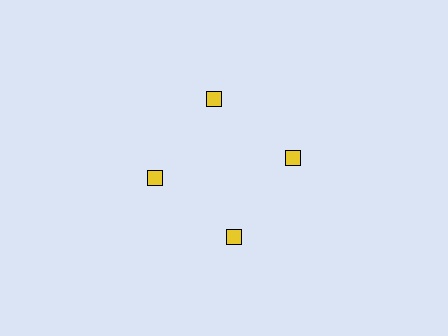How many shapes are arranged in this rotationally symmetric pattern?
There are 4 shapes, arranged in 4 groups of 1.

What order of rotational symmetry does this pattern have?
This pattern has 4-fold rotational symmetry.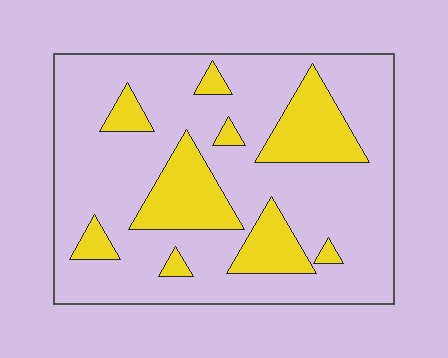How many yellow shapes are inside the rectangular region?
9.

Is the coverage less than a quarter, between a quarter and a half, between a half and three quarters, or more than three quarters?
Less than a quarter.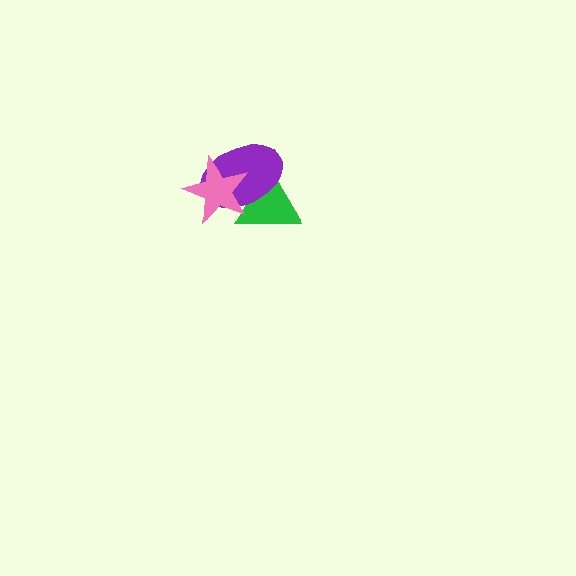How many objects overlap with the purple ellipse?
2 objects overlap with the purple ellipse.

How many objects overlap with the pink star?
2 objects overlap with the pink star.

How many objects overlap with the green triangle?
2 objects overlap with the green triangle.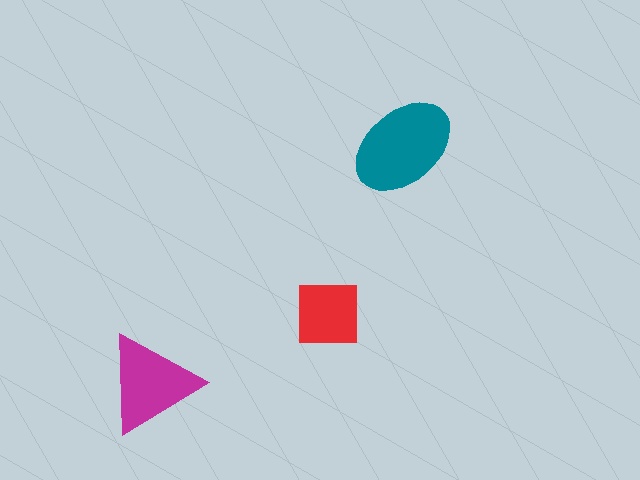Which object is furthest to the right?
The teal ellipse is rightmost.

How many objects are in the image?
There are 3 objects in the image.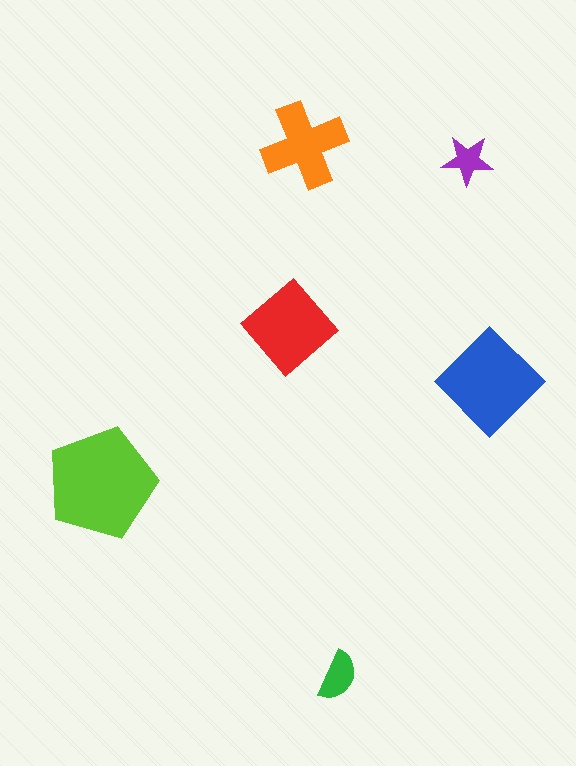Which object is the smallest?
The purple star.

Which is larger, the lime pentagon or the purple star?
The lime pentagon.